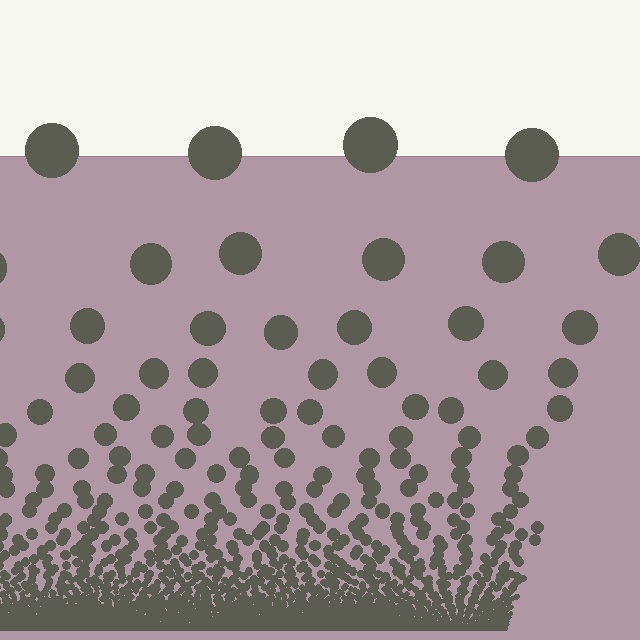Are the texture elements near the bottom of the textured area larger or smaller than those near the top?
Smaller. The gradient is inverted — elements near the bottom are smaller and denser.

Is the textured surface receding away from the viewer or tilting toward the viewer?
The surface appears to tilt toward the viewer. Texture elements get larger and sparser toward the top.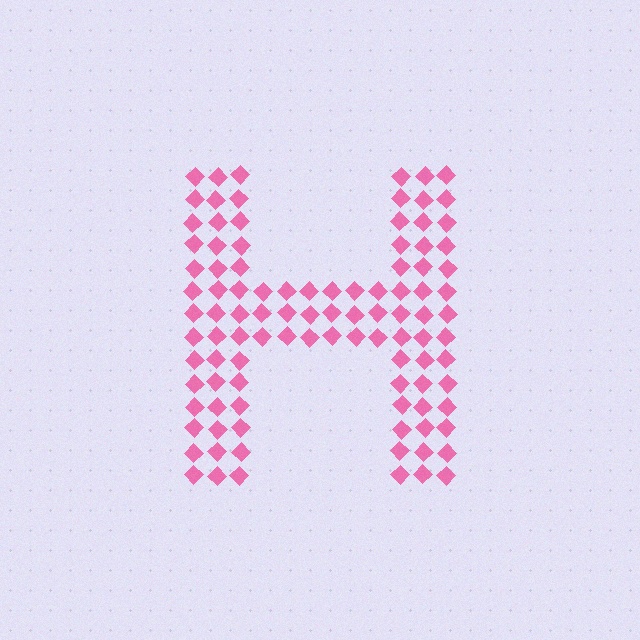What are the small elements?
The small elements are diamonds.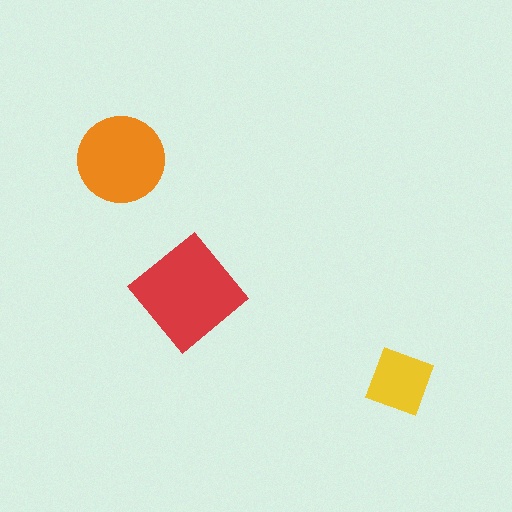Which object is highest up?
The orange circle is topmost.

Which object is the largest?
The red diamond.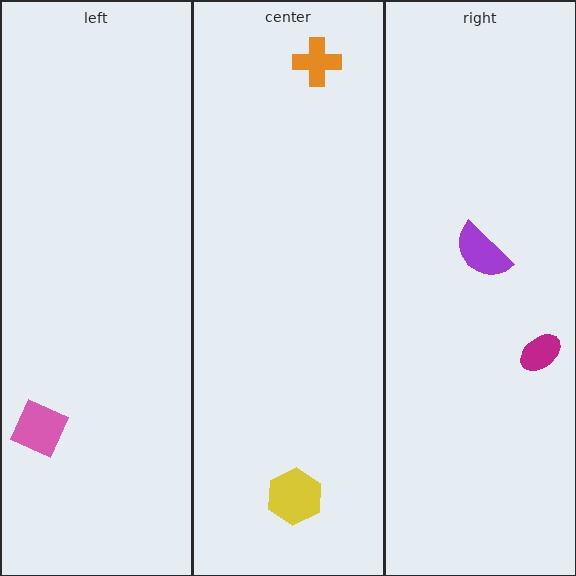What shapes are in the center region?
The orange cross, the yellow hexagon.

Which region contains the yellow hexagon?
The center region.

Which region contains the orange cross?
The center region.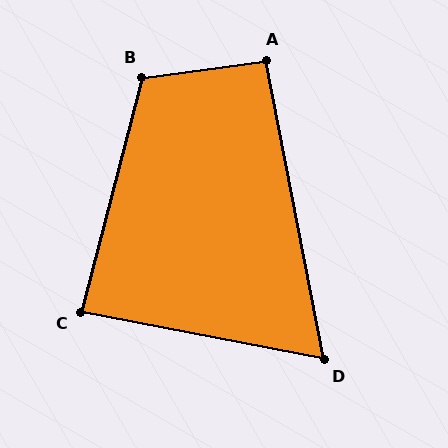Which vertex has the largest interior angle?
B, at approximately 112 degrees.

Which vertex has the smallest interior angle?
D, at approximately 68 degrees.